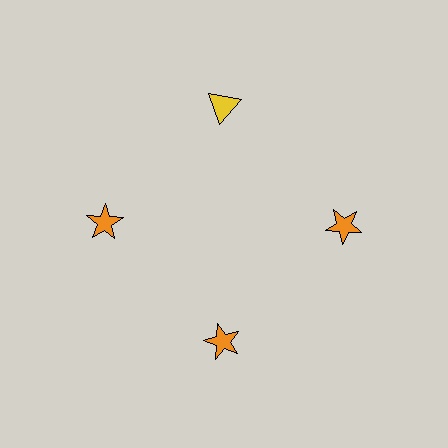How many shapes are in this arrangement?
There are 4 shapes arranged in a ring pattern.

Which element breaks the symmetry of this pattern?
The yellow triangle at roughly the 12 o'clock position breaks the symmetry. All other shapes are orange stars.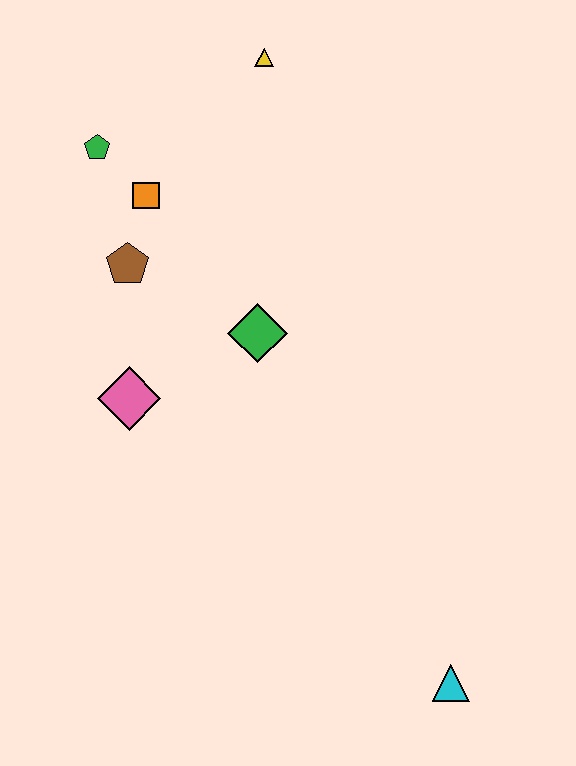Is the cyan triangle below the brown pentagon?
Yes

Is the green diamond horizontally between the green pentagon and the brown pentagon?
No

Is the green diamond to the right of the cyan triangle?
No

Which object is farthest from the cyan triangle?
The yellow triangle is farthest from the cyan triangle.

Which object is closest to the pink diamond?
The brown pentagon is closest to the pink diamond.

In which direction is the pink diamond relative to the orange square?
The pink diamond is below the orange square.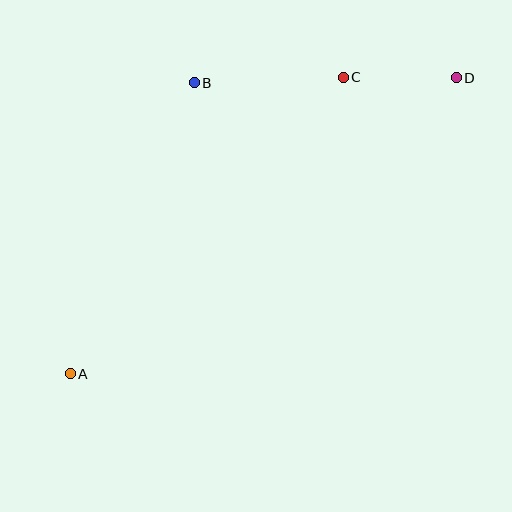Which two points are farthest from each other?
Points A and D are farthest from each other.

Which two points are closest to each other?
Points C and D are closest to each other.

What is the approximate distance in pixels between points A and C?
The distance between A and C is approximately 403 pixels.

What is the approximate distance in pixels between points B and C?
The distance between B and C is approximately 149 pixels.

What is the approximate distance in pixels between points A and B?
The distance between A and B is approximately 316 pixels.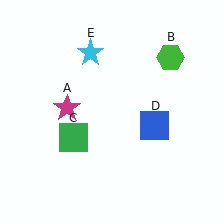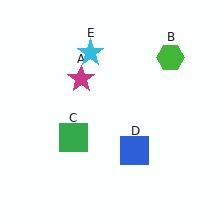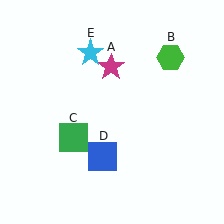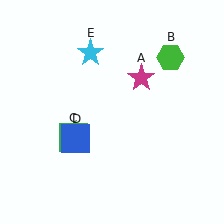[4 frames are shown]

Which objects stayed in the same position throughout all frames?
Green hexagon (object B) and green square (object C) and cyan star (object E) remained stationary.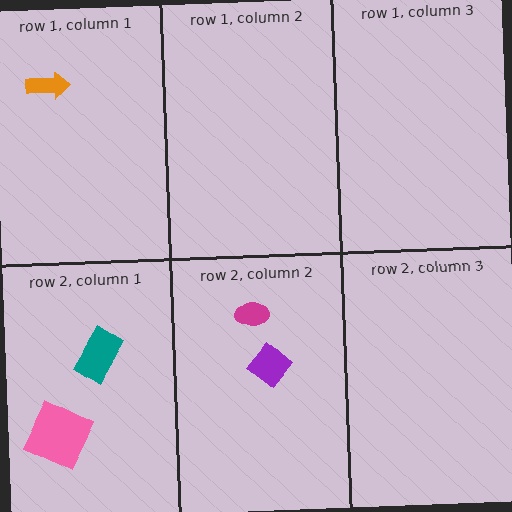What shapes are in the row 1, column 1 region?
The orange arrow.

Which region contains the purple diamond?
The row 2, column 2 region.